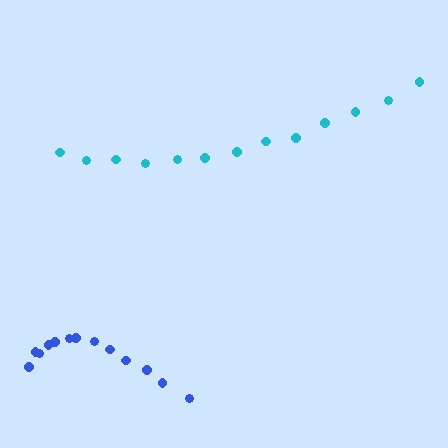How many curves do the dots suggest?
There are 2 distinct paths.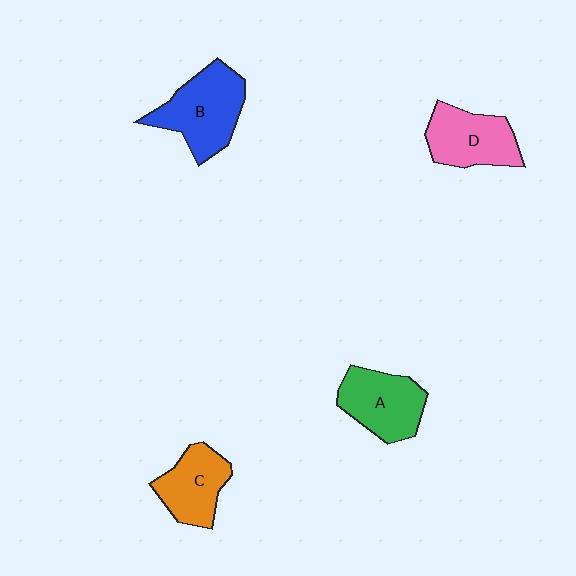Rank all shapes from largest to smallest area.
From largest to smallest: B (blue), A (green), D (pink), C (orange).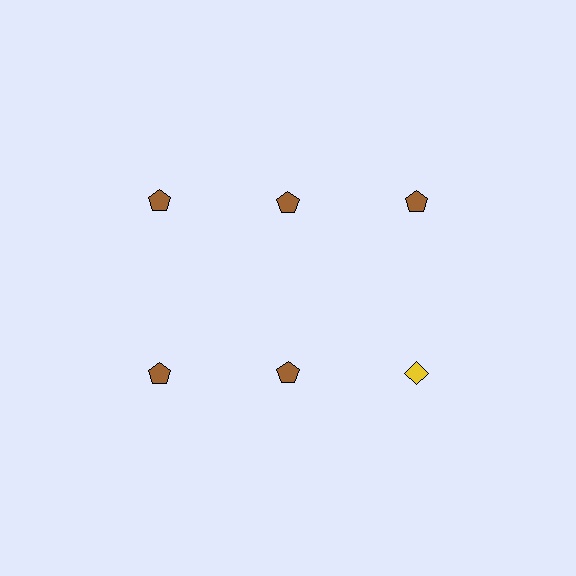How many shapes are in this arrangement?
There are 6 shapes arranged in a grid pattern.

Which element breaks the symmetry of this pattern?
The yellow diamond in the second row, center column breaks the symmetry. All other shapes are brown pentagons.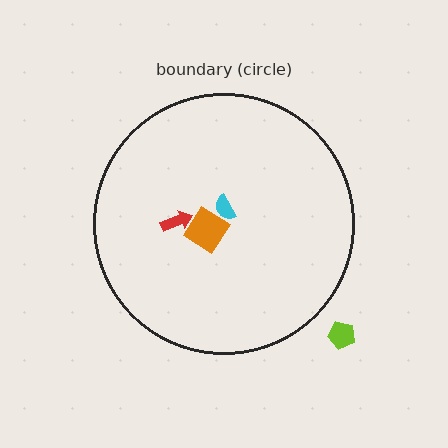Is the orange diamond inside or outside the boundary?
Inside.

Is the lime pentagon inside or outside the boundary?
Outside.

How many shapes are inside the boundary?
3 inside, 1 outside.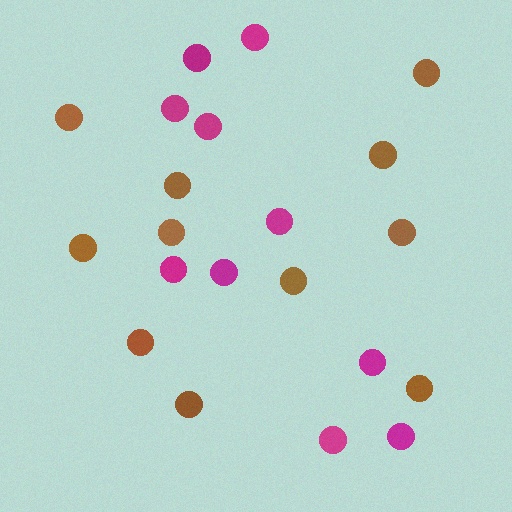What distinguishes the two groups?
There are 2 groups: one group of magenta circles (10) and one group of brown circles (11).